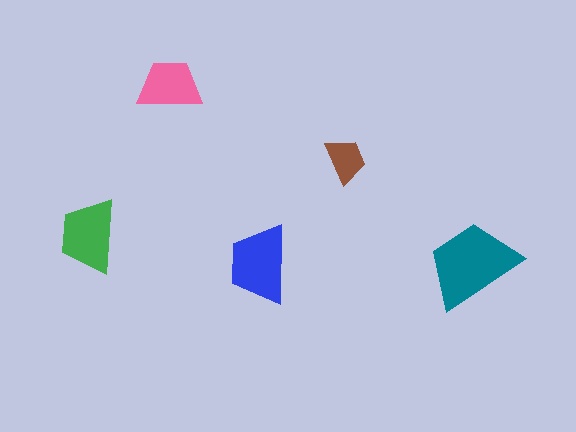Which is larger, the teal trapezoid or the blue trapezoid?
The teal one.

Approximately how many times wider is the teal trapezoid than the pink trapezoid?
About 1.5 times wider.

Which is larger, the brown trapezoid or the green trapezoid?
The green one.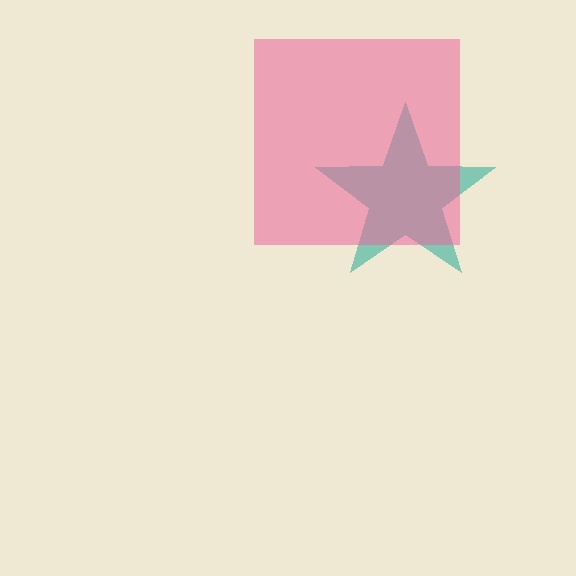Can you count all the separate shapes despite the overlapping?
Yes, there are 2 separate shapes.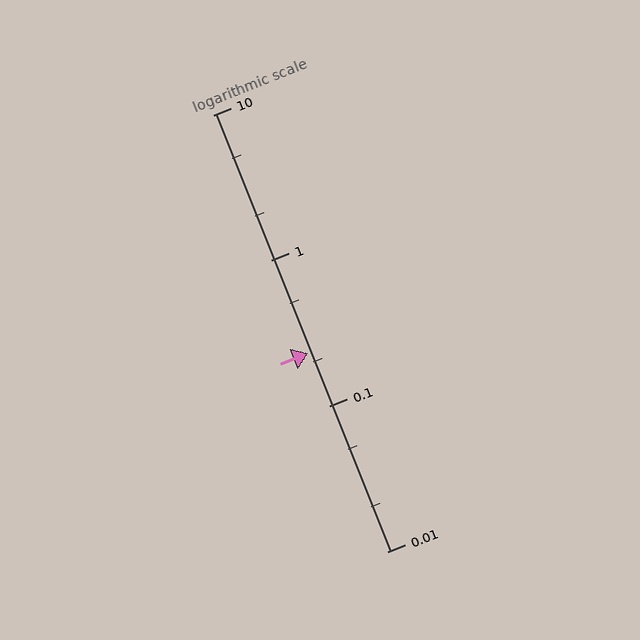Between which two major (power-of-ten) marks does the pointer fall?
The pointer is between 0.1 and 1.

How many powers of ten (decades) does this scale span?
The scale spans 3 decades, from 0.01 to 10.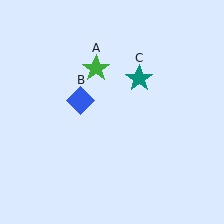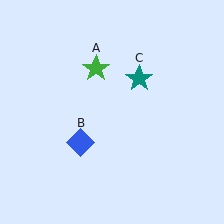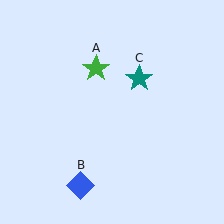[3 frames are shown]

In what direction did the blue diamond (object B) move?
The blue diamond (object B) moved down.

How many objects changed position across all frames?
1 object changed position: blue diamond (object B).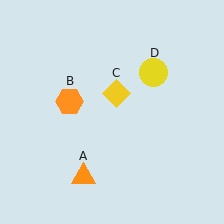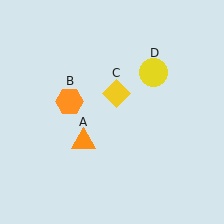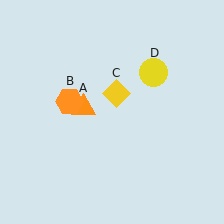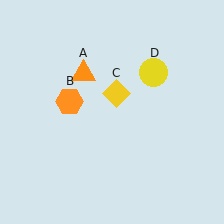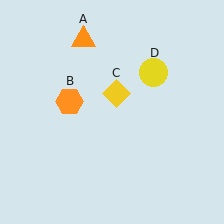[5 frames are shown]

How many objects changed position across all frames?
1 object changed position: orange triangle (object A).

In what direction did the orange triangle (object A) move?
The orange triangle (object A) moved up.